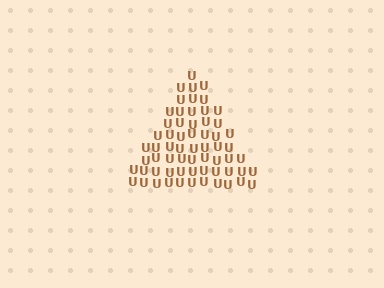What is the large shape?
The large shape is a triangle.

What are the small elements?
The small elements are letter U's.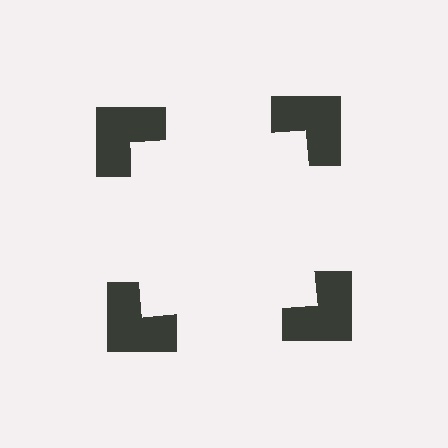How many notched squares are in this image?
There are 4 — one at each vertex of the illusory square.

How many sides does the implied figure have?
4 sides.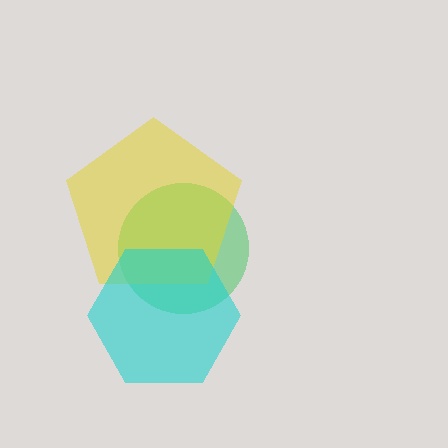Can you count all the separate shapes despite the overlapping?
Yes, there are 3 separate shapes.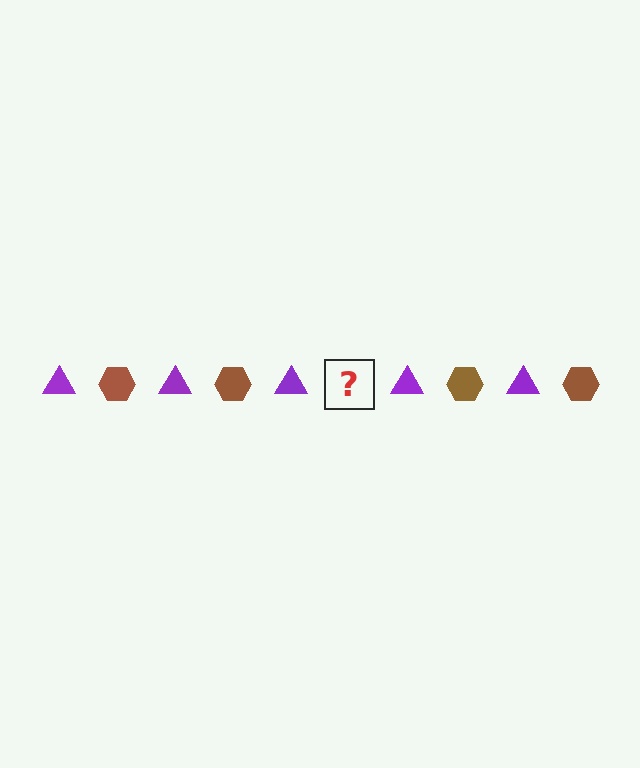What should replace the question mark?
The question mark should be replaced with a brown hexagon.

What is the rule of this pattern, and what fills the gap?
The rule is that the pattern alternates between purple triangle and brown hexagon. The gap should be filled with a brown hexagon.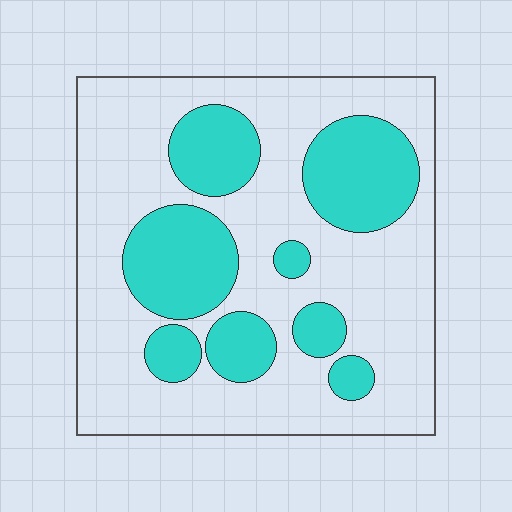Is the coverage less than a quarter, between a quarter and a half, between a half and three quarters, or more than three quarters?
Between a quarter and a half.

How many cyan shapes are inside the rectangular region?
8.